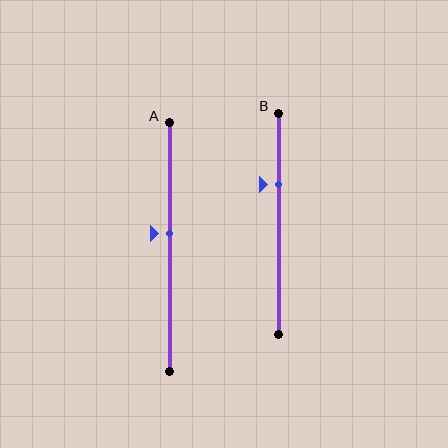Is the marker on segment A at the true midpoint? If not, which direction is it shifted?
No, the marker on segment A is shifted upward by about 6% of the segment length.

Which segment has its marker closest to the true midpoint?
Segment A has its marker closest to the true midpoint.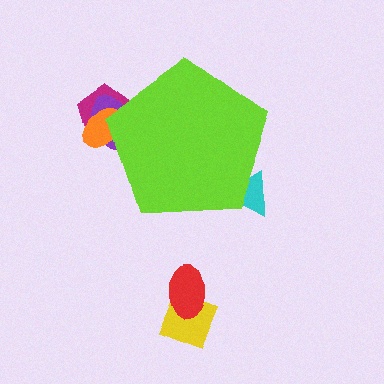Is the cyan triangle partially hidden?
Yes, the cyan triangle is partially hidden behind the lime pentagon.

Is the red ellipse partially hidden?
No, the red ellipse is fully visible.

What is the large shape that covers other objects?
A lime pentagon.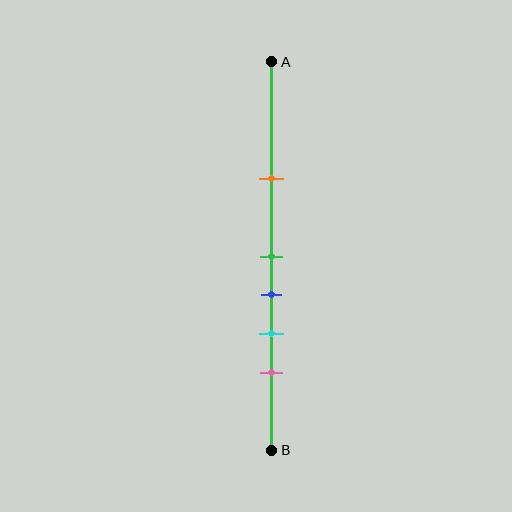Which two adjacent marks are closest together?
The green and blue marks are the closest adjacent pair.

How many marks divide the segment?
There are 5 marks dividing the segment.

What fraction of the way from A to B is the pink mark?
The pink mark is approximately 80% (0.8) of the way from A to B.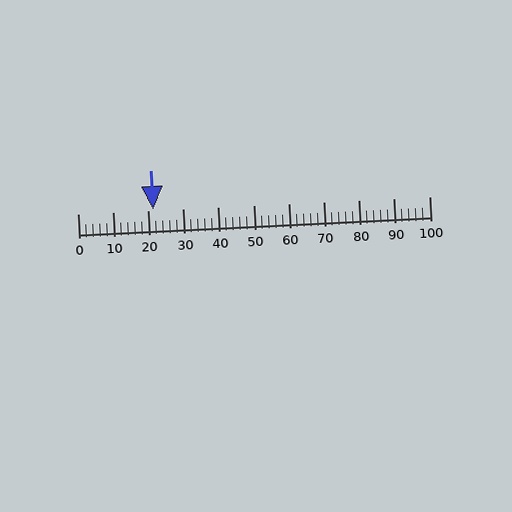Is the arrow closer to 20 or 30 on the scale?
The arrow is closer to 20.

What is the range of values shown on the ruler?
The ruler shows values from 0 to 100.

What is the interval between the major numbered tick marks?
The major tick marks are spaced 10 units apart.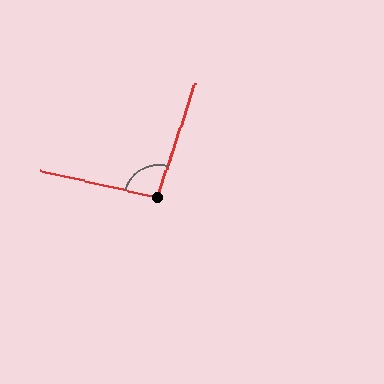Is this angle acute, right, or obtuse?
It is obtuse.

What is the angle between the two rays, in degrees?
Approximately 96 degrees.